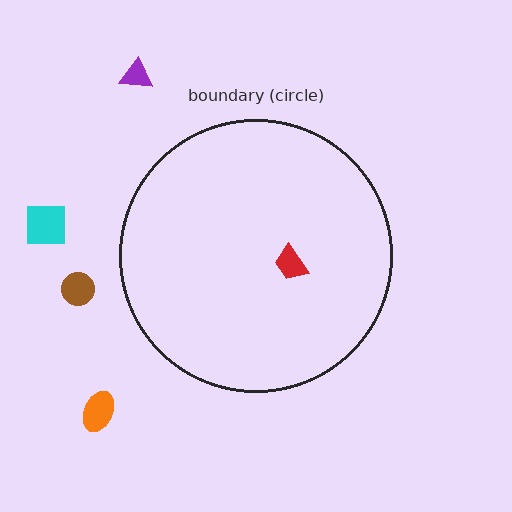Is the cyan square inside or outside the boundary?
Outside.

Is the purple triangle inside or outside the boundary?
Outside.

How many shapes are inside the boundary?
1 inside, 4 outside.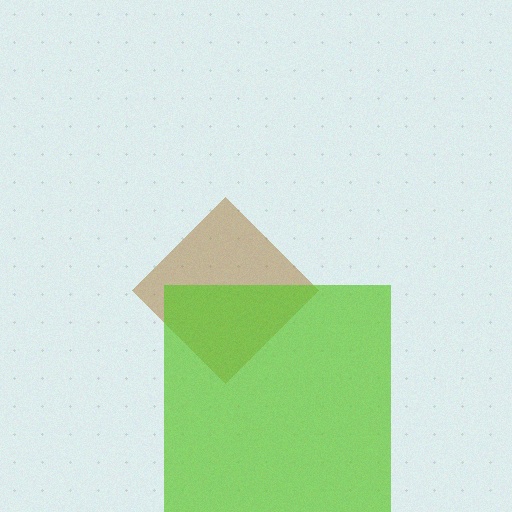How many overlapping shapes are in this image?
There are 2 overlapping shapes in the image.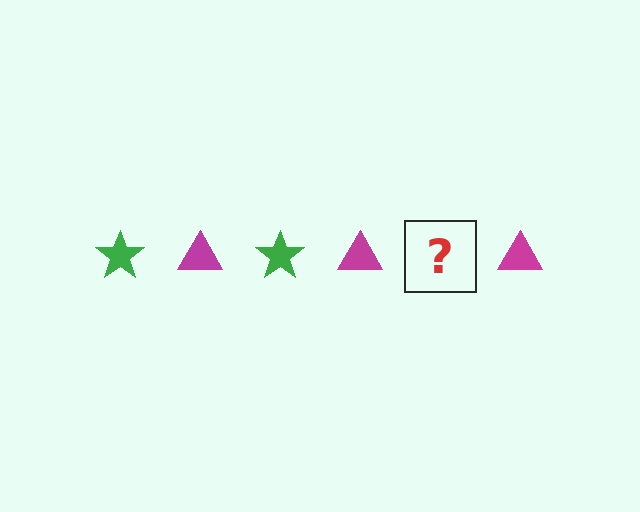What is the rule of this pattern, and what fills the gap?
The rule is that the pattern alternates between green star and magenta triangle. The gap should be filled with a green star.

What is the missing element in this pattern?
The missing element is a green star.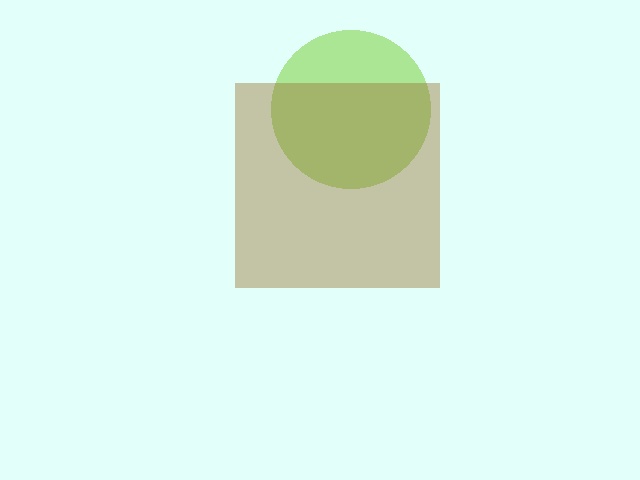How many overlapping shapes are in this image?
There are 2 overlapping shapes in the image.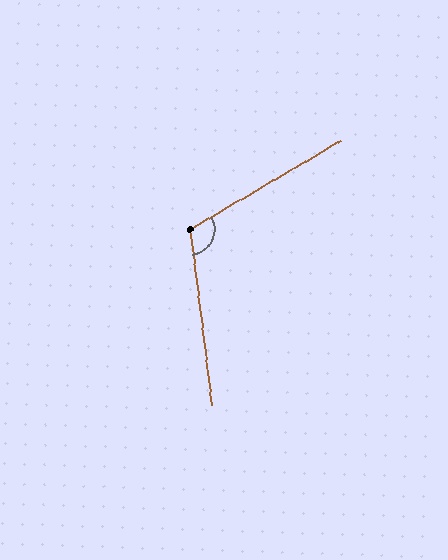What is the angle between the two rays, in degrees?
Approximately 113 degrees.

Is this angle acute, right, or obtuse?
It is obtuse.